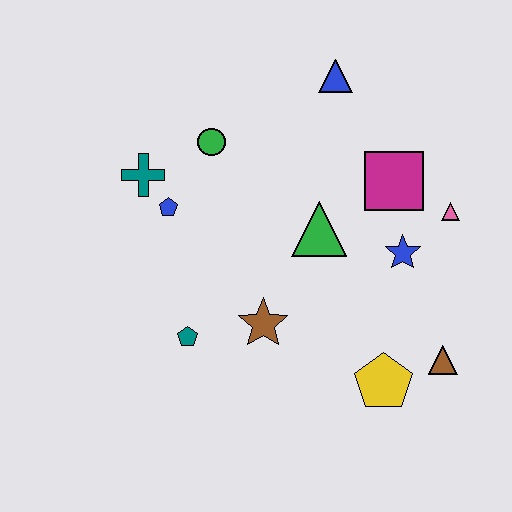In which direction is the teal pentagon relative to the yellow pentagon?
The teal pentagon is to the left of the yellow pentagon.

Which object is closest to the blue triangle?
The magenta square is closest to the blue triangle.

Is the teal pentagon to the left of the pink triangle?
Yes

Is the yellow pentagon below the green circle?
Yes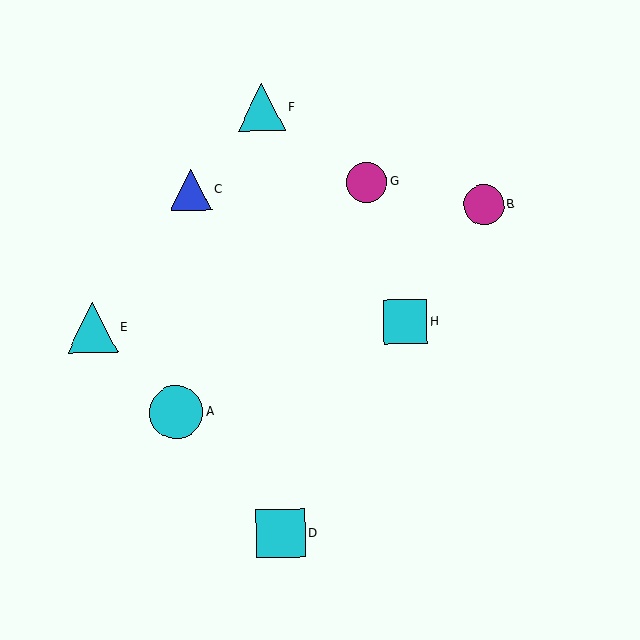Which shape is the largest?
The cyan circle (labeled A) is the largest.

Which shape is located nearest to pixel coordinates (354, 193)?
The magenta circle (labeled G) at (367, 182) is nearest to that location.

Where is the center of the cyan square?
The center of the cyan square is at (281, 534).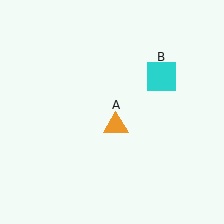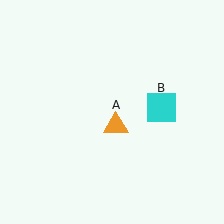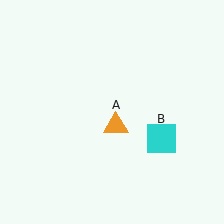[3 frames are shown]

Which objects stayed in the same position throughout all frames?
Orange triangle (object A) remained stationary.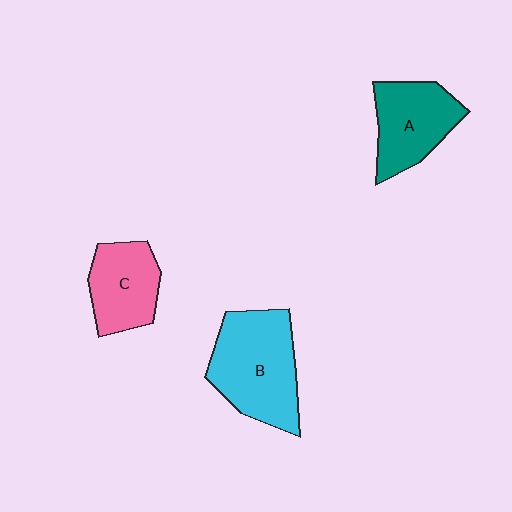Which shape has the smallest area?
Shape C (pink).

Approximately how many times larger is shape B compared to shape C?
Approximately 1.6 times.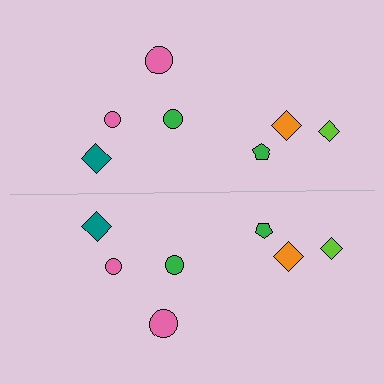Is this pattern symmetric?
Yes, this pattern has bilateral (reflection) symmetry.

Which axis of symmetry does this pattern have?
The pattern has a horizontal axis of symmetry running through the center of the image.